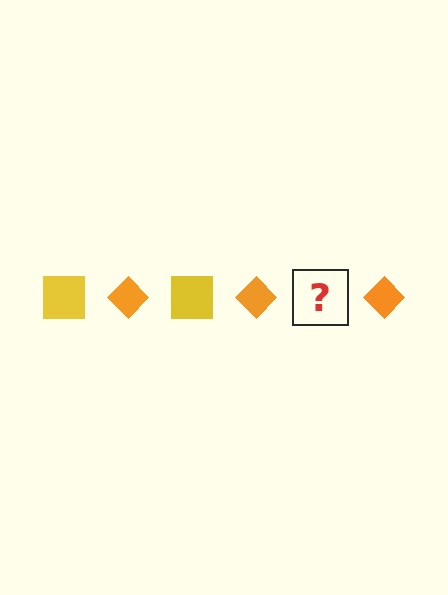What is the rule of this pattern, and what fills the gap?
The rule is that the pattern alternates between yellow square and orange diamond. The gap should be filled with a yellow square.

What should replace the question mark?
The question mark should be replaced with a yellow square.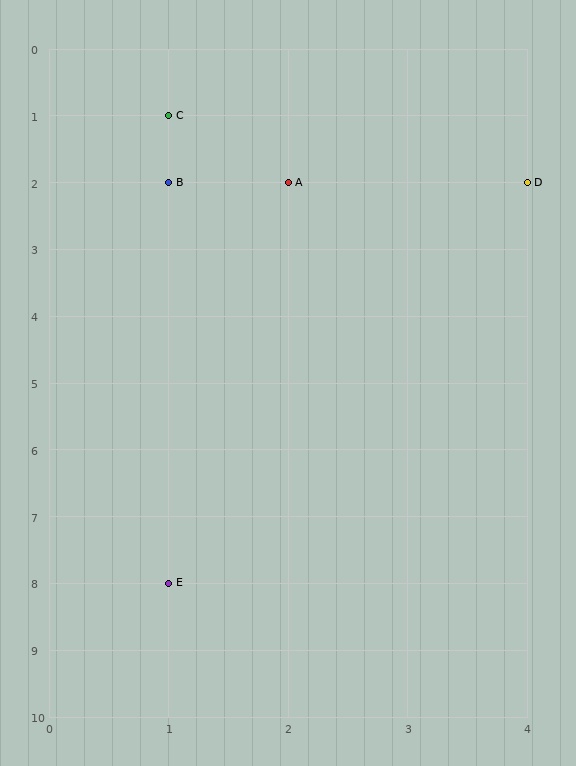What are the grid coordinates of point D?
Point D is at grid coordinates (4, 2).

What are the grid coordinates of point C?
Point C is at grid coordinates (1, 1).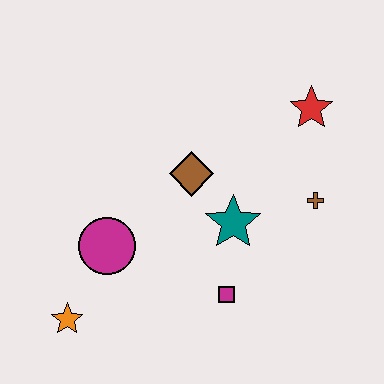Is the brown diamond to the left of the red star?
Yes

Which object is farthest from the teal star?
The orange star is farthest from the teal star.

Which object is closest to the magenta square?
The teal star is closest to the magenta square.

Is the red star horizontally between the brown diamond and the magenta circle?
No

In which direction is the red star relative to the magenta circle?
The red star is to the right of the magenta circle.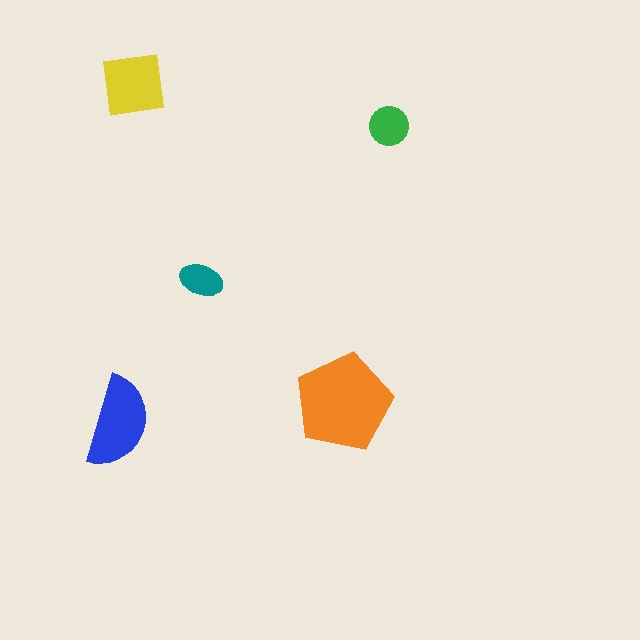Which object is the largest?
The orange pentagon.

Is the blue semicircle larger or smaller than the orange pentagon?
Smaller.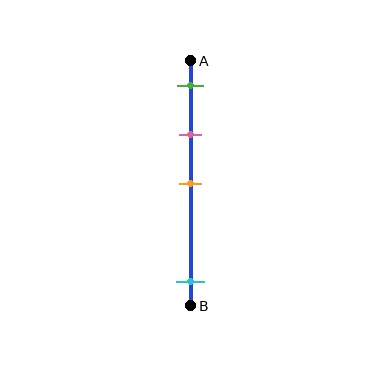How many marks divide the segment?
There are 4 marks dividing the segment.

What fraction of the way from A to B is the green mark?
The green mark is approximately 10% (0.1) of the way from A to B.